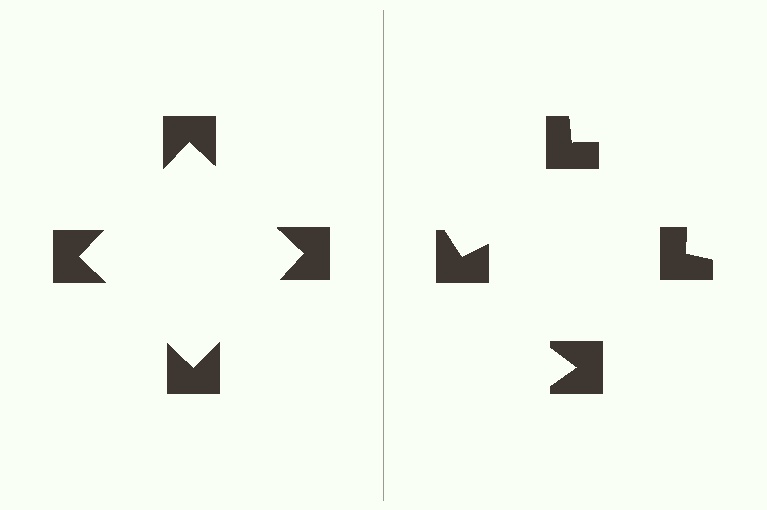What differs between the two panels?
The notched squares are positioned identically on both sides; only the wedge orientations differ. On the left they align to a square; on the right they are misaligned.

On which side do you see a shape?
An illusory square appears on the left side. On the right side the wedge cuts are rotated, so no coherent shape forms.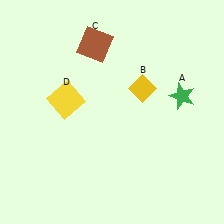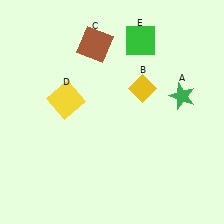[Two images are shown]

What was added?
A green square (E) was added in Image 2.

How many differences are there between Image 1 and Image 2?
There is 1 difference between the two images.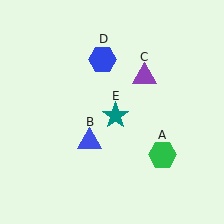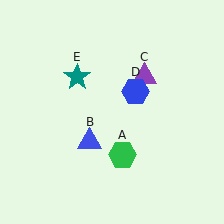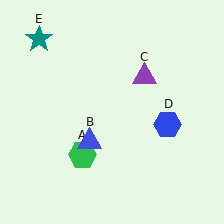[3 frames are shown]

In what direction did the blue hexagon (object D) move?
The blue hexagon (object D) moved down and to the right.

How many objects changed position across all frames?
3 objects changed position: green hexagon (object A), blue hexagon (object D), teal star (object E).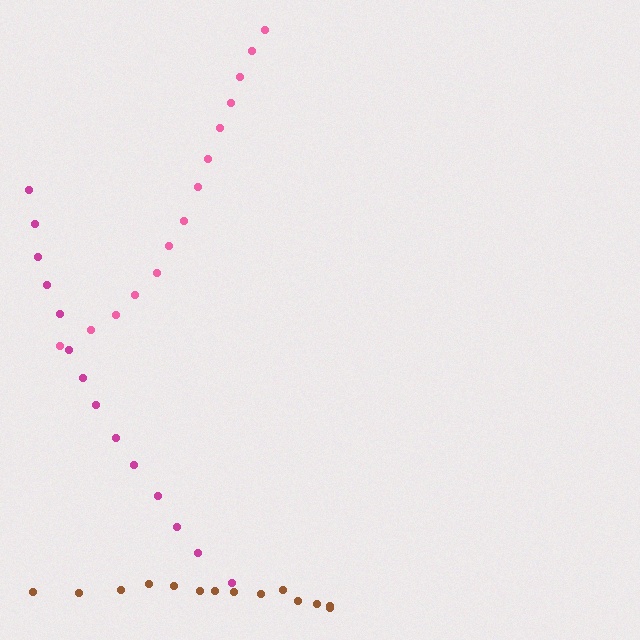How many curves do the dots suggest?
There are 3 distinct paths.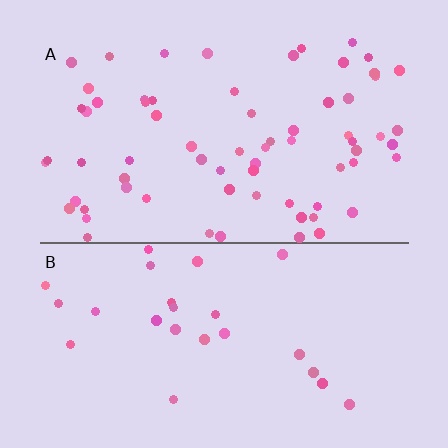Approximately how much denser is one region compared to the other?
Approximately 2.7× — region A over region B.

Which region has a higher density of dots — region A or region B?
A (the top).